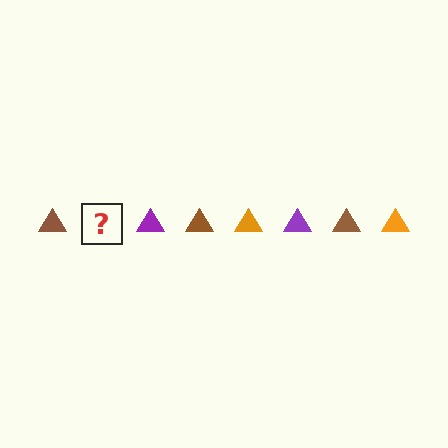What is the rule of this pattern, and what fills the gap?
The rule is that the pattern cycles through brown, orange, purple triangles. The gap should be filled with an orange triangle.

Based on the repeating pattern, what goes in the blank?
The blank should be an orange triangle.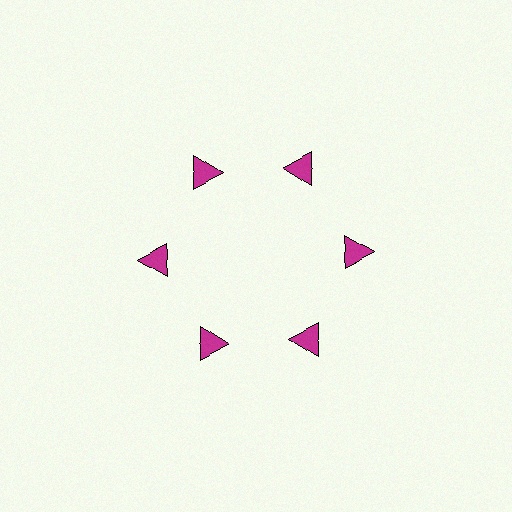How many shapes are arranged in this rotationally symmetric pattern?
There are 6 shapes, arranged in 6 groups of 1.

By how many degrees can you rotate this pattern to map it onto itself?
The pattern maps onto itself every 60 degrees of rotation.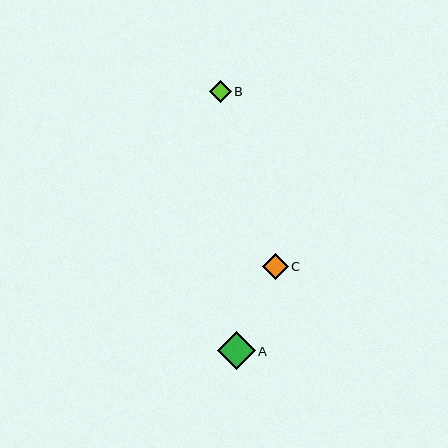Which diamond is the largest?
Diamond A is the largest with a size of approximately 38 pixels.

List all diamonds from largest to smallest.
From largest to smallest: A, C, B.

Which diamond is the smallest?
Diamond B is the smallest with a size of approximately 22 pixels.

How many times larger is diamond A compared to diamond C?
Diamond A is approximately 1.4 times the size of diamond C.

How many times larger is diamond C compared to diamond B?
Diamond C is approximately 1.2 times the size of diamond B.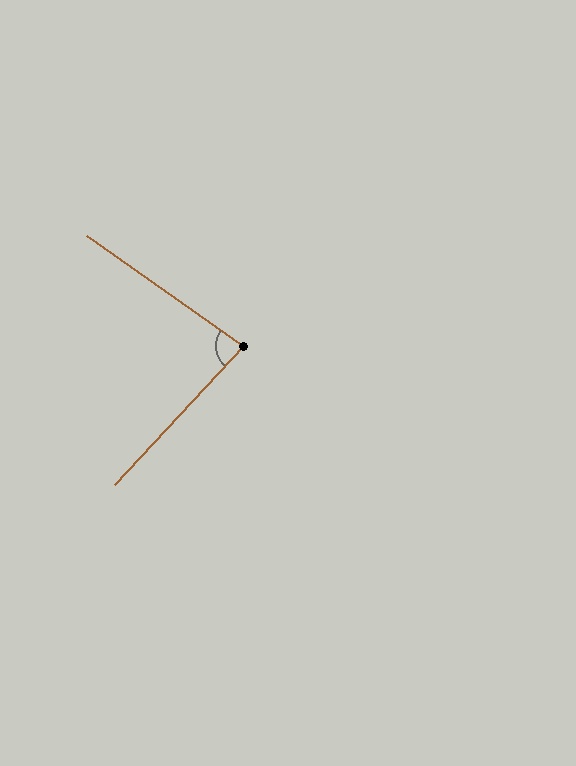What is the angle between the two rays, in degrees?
Approximately 83 degrees.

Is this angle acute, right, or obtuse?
It is acute.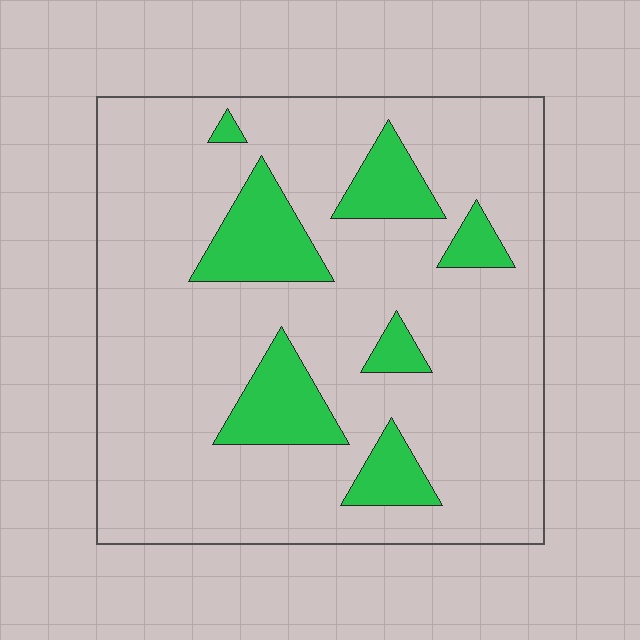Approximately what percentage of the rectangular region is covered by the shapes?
Approximately 15%.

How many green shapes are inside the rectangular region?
7.